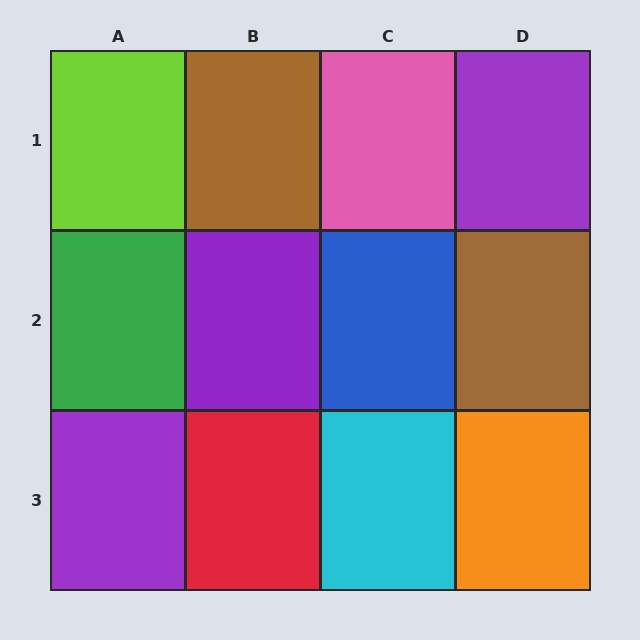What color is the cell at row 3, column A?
Purple.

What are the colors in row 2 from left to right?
Green, purple, blue, brown.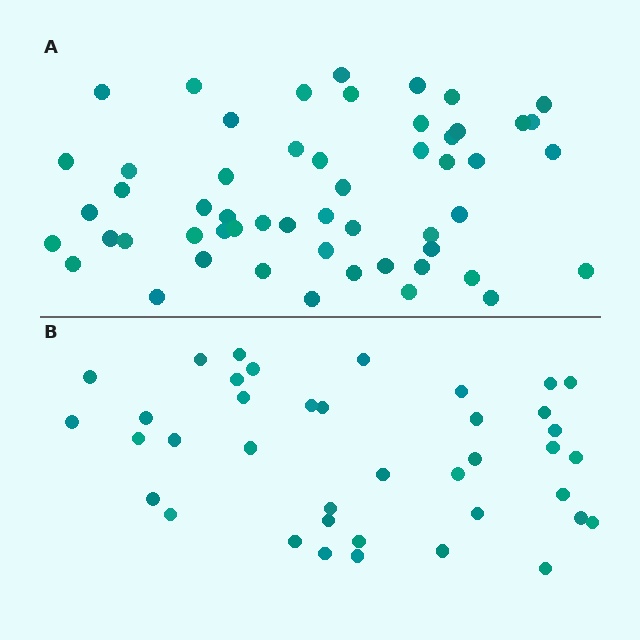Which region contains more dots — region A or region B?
Region A (the top region) has more dots.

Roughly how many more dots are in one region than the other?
Region A has approximately 15 more dots than region B.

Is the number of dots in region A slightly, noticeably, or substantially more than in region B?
Region A has noticeably more, but not dramatically so. The ratio is roughly 1.4 to 1.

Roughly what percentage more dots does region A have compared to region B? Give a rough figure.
About 40% more.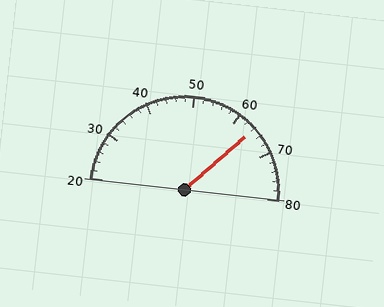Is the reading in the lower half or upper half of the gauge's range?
The reading is in the upper half of the range (20 to 80).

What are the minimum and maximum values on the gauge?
The gauge ranges from 20 to 80.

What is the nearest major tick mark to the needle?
The nearest major tick mark is 60.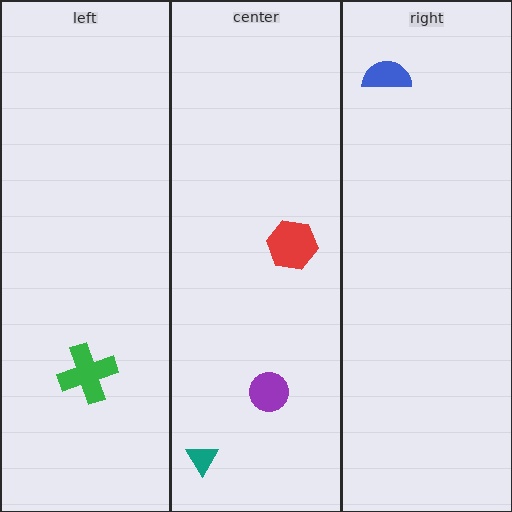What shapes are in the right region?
The blue semicircle.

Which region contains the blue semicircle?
The right region.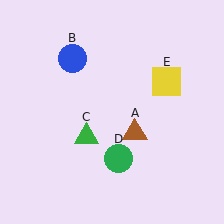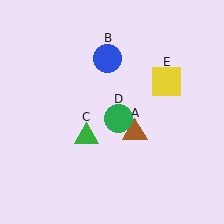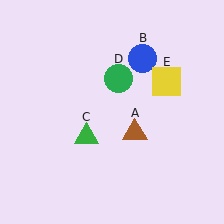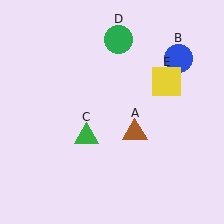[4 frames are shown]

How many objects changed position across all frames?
2 objects changed position: blue circle (object B), green circle (object D).